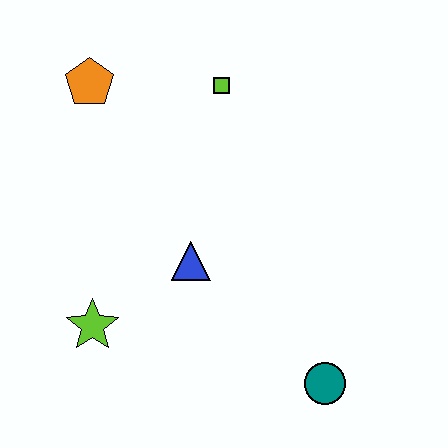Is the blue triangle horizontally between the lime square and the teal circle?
No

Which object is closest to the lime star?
The blue triangle is closest to the lime star.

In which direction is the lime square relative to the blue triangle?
The lime square is above the blue triangle.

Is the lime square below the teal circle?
No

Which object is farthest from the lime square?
The teal circle is farthest from the lime square.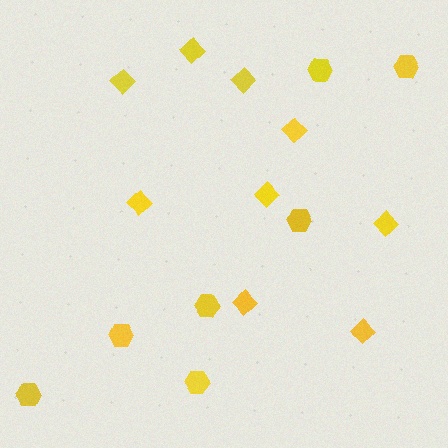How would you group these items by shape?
There are 2 groups: one group of diamonds (9) and one group of hexagons (7).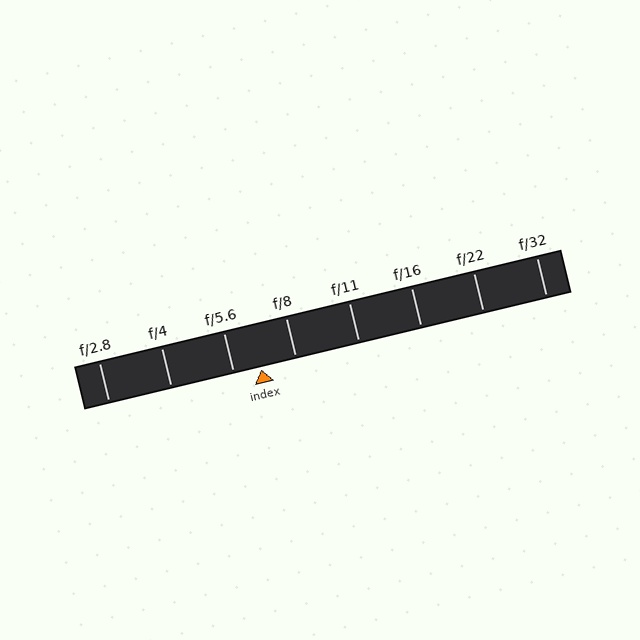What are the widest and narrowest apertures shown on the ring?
The widest aperture shown is f/2.8 and the narrowest is f/32.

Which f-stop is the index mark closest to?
The index mark is closest to f/5.6.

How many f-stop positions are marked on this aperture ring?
There are 8 f-stop positions marked.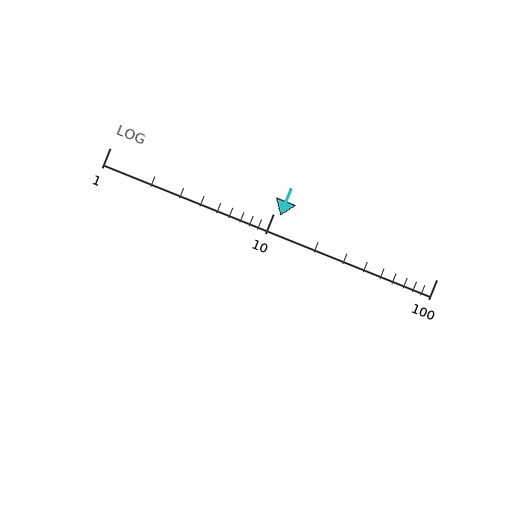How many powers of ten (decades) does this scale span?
The scale spans 2 decades, from 1 to 100.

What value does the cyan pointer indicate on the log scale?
The pointer indicates approximately 11.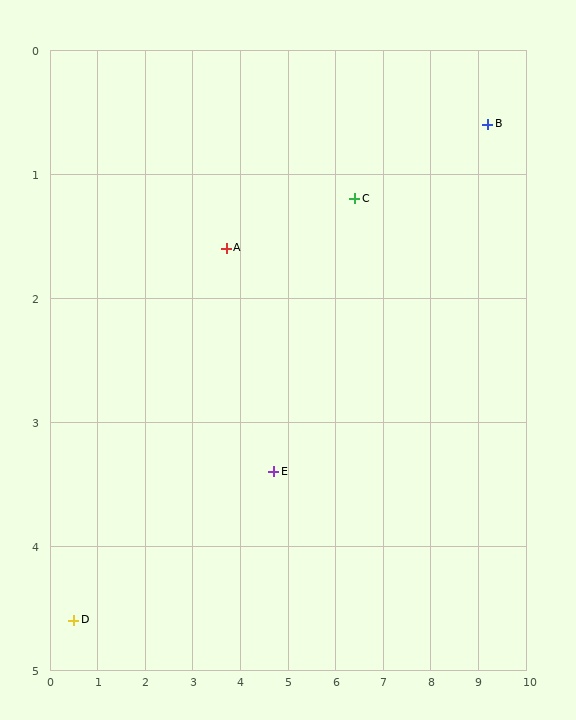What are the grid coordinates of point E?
Point E is at approximately (4.7, 3.4).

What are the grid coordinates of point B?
Point B is at approximately (9.2, 0.6).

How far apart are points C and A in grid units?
Points C and A are about 2.7 grid units apart.